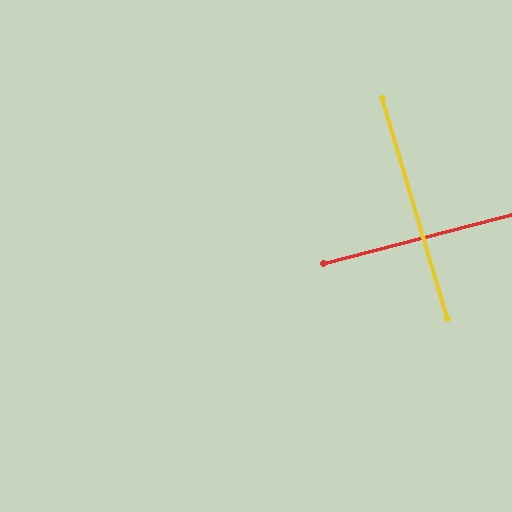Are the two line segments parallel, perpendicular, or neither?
Perpendicular — they meet at approximately 88°.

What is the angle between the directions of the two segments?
Approximately 88 degrees.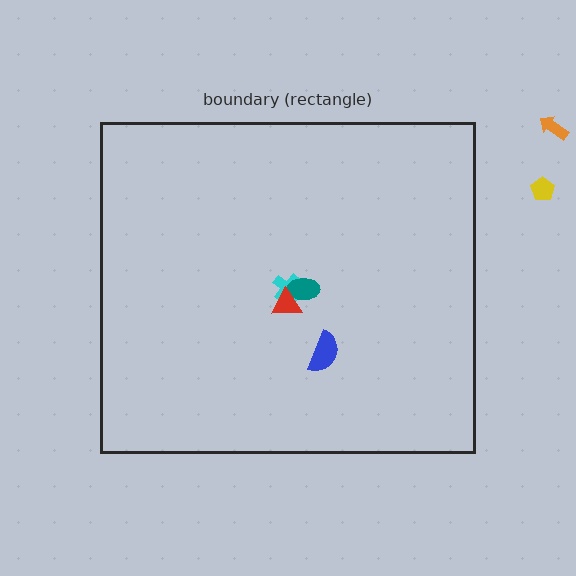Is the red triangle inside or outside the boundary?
Inside.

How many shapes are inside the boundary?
4 inside, 2 outside.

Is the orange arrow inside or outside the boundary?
Outside.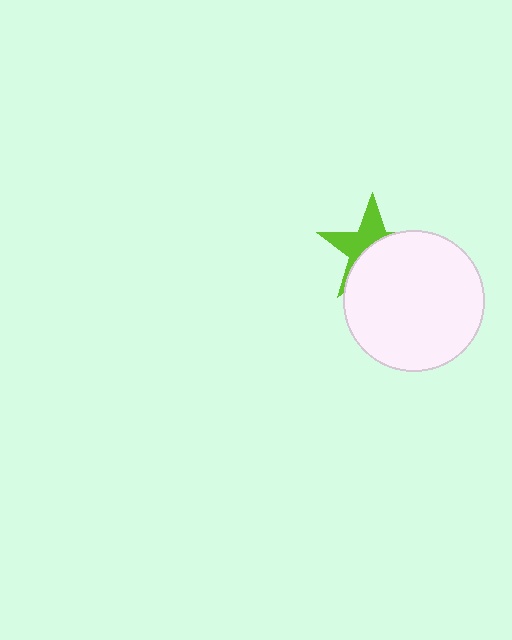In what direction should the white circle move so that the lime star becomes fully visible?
The white circle should move down. That is the shortest direction to clear the overlap and leave the lime star fully visible.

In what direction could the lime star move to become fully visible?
The lime star could move up. That would shift it out from behind the white circle entirely.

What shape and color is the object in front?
The object in front is a white circle.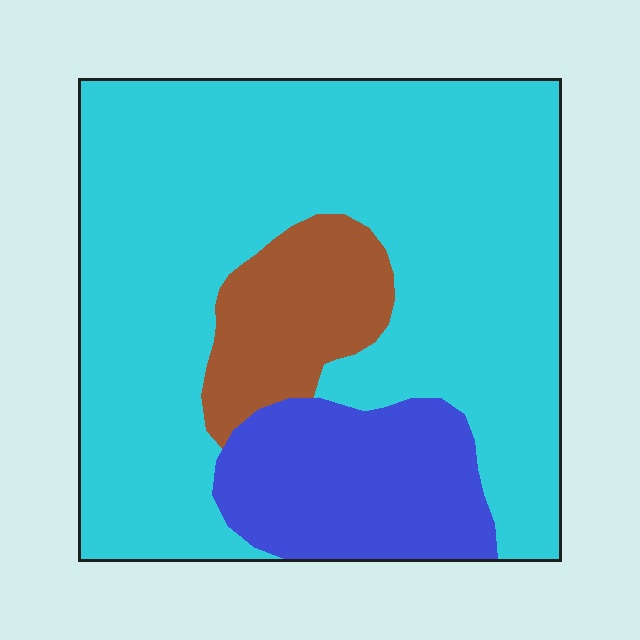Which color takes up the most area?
Cyan, at roughly 70%.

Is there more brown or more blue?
Blue.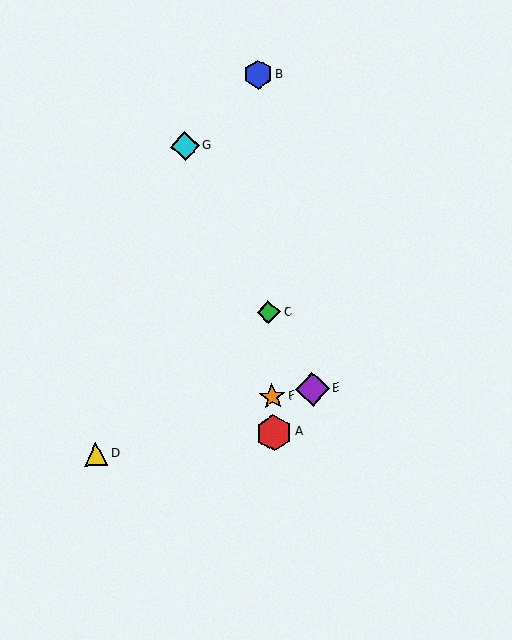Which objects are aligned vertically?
Objects A, B, C, F are aligned vertically.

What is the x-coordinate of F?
Object F is at x≈272.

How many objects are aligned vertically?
4 objects (A, B, C, F) are aligned vertically.